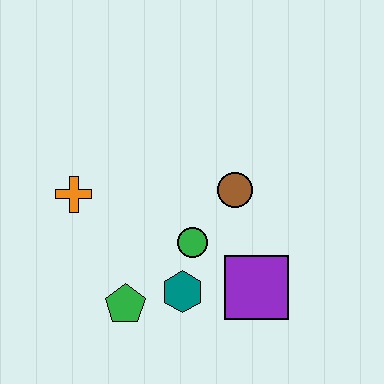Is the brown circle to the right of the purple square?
No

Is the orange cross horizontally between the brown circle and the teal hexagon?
No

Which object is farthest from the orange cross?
The purple square is farthest from the orange cross.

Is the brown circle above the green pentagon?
Yes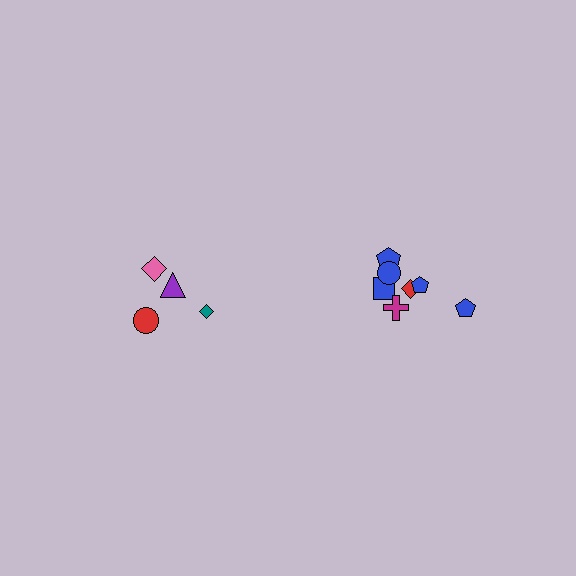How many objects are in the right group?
There are 7 objects.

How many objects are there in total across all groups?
There are 11 objects.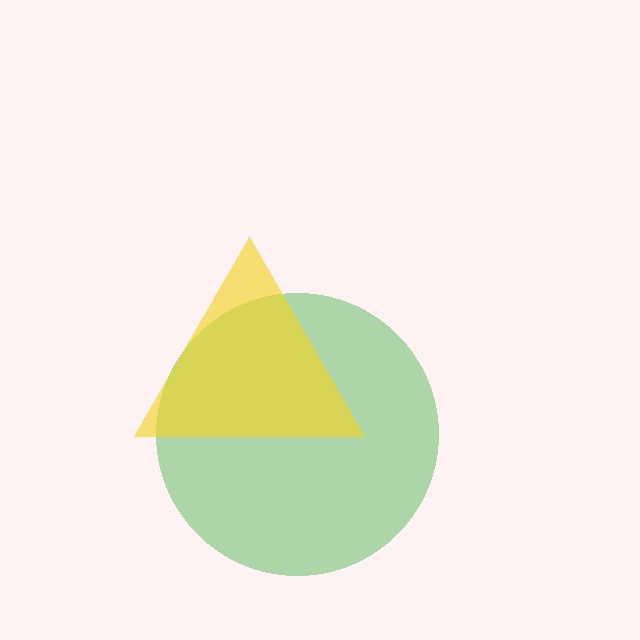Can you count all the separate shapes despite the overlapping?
Yes, there are 2 separate shapes.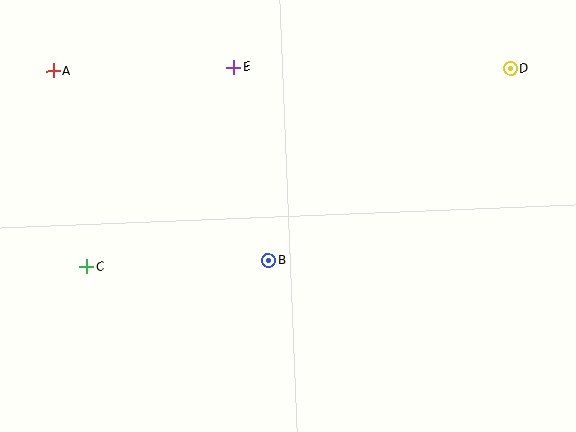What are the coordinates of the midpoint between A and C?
The midpoint between A and C is at (70, 169).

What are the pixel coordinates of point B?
Point B is at (268, 261).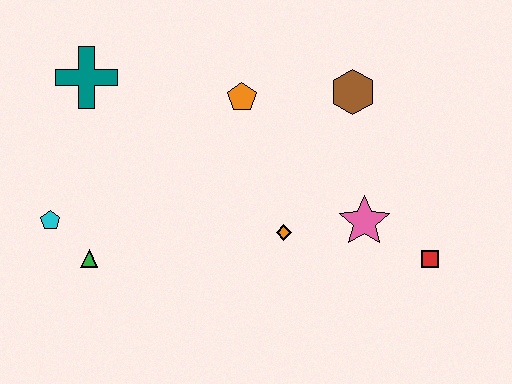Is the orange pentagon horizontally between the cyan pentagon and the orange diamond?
Yes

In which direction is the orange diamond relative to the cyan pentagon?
The orange diamond is to the right of the cyan pentagon.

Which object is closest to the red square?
The pink star is closest to the red square.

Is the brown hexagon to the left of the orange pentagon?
No